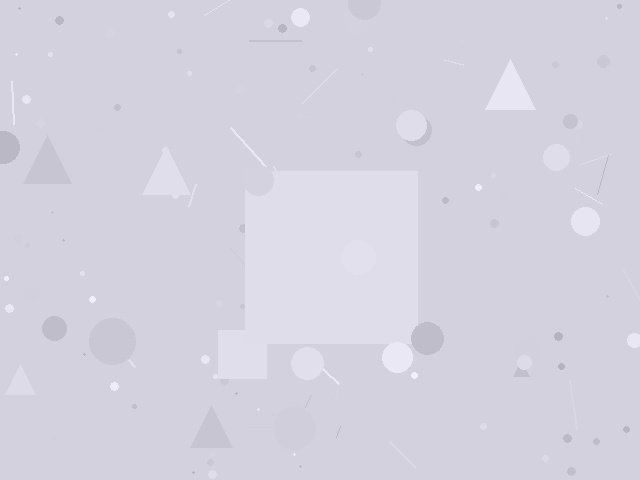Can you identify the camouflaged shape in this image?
The camouflaged shape is a square.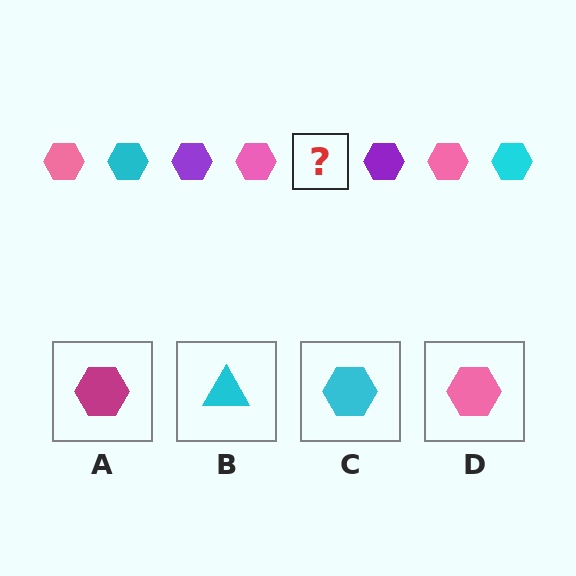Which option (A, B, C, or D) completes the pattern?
C.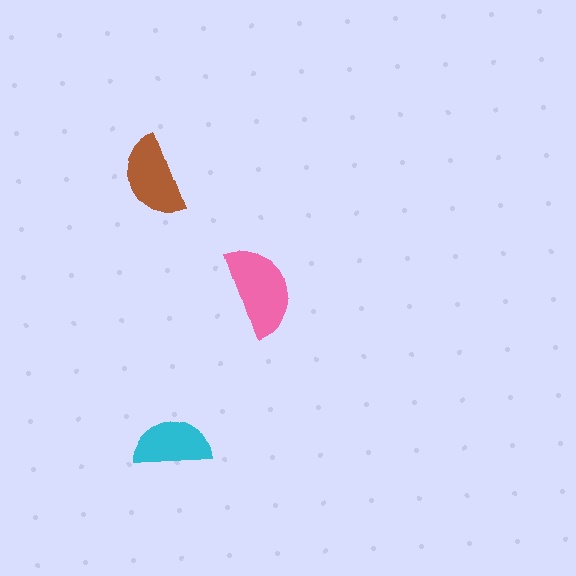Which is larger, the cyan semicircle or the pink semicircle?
The pink one.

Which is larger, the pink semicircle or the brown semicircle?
The pink one.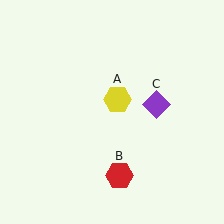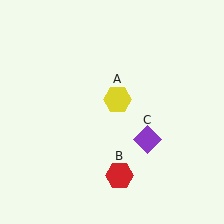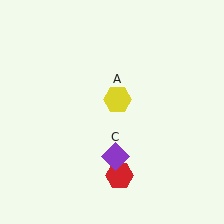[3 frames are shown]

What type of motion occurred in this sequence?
The purple diamond (object C) rotated clockwise around the center of the scene.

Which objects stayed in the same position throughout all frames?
Yellow hexagon (object A) and red hexagon (object B) remained stationary.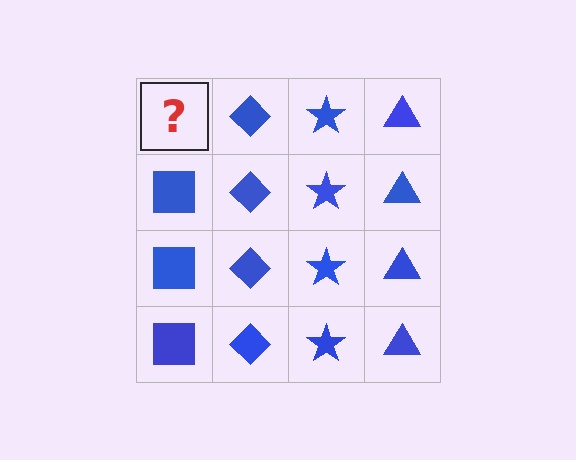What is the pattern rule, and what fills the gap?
The rule is that each column has a consistent shape. The gap should be filled with a blue square.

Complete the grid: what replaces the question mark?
The question mark should be replaced with a blue square.